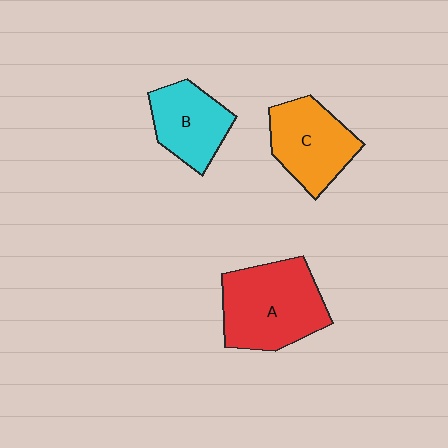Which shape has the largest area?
Shape A (red).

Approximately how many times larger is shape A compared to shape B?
Approximately 1.5 times.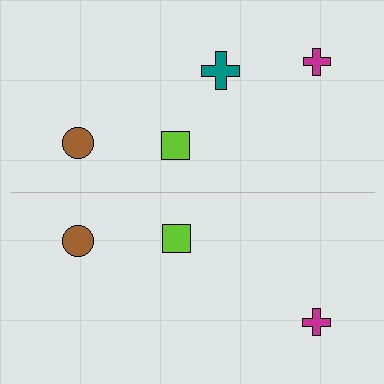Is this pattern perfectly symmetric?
No, the pattern is not perfectly symmetric. A teal cross is missing from the bottom side.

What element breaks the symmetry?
A teal cross is missing from the bottom side.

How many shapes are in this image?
There are 7 shapes in this image.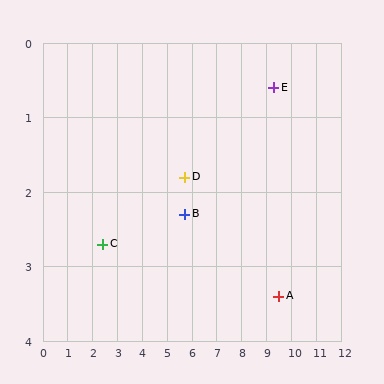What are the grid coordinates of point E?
Point E is at approximately (9.3, 0.6).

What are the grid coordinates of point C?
Point C is at approximately (2.4, 2.7).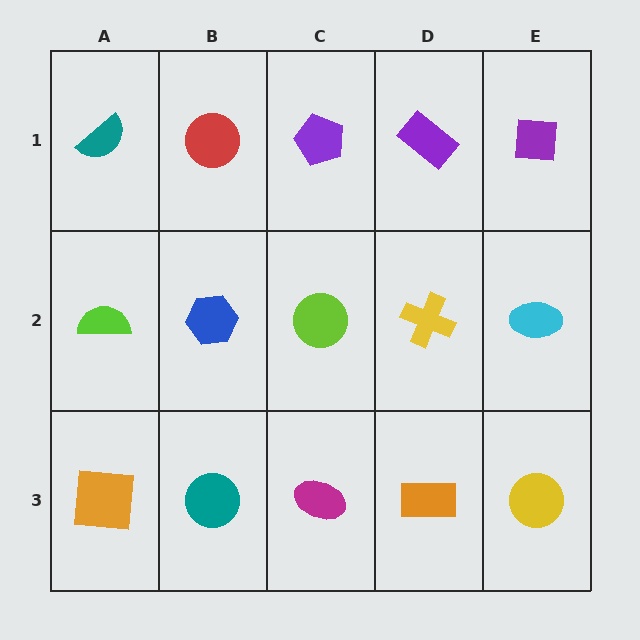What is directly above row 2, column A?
A teal semicircle.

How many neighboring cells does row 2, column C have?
4.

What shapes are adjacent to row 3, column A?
A lime semicircle (row 2, column A), a teal circle (row 3, column B).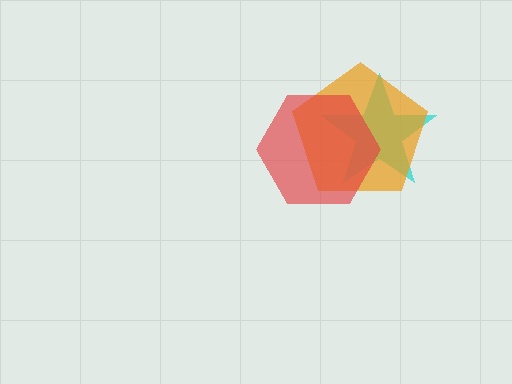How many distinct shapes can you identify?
There are 3 distinct shapes: a cyan star, an orange pentagon, a red hexagon.